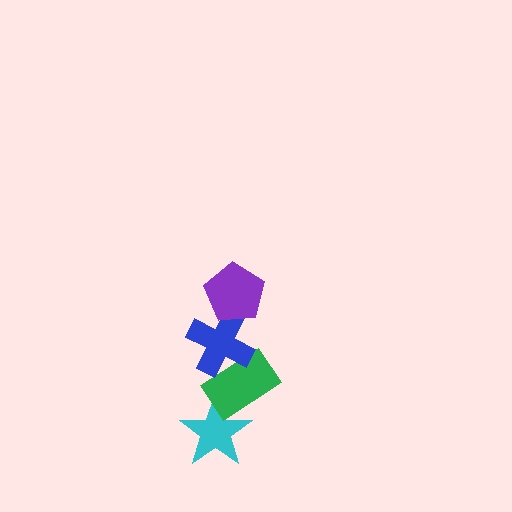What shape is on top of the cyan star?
The green rectangle is on top of the cyan star.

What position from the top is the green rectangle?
The green rectangle is 3rd from the top.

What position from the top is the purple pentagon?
The purple pentagon is 1st from the top.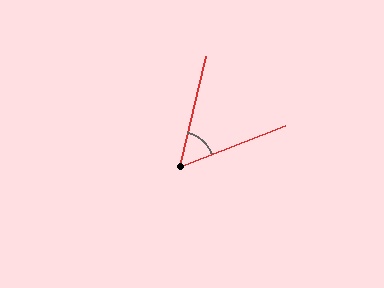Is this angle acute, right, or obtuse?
It is acute.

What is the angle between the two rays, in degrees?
Approximately 56 degrees.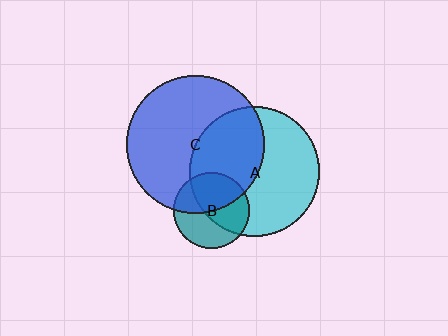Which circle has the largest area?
Circle C (blue).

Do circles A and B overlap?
Yes.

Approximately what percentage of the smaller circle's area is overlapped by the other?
Approximately 55%.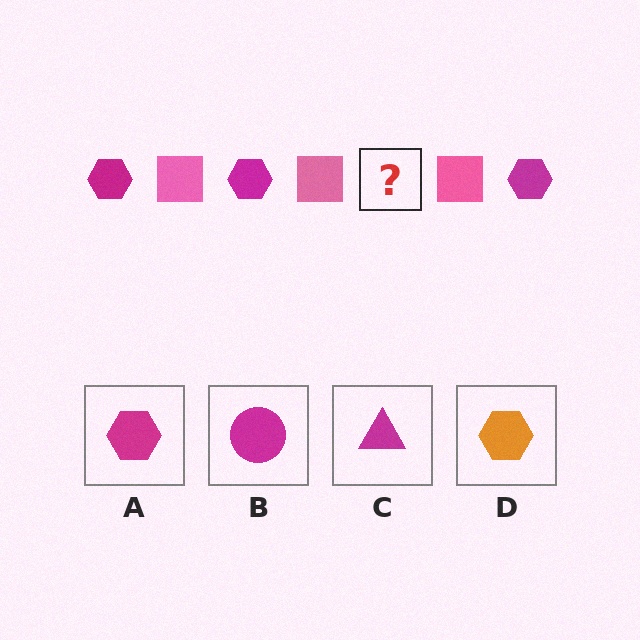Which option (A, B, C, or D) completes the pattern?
A.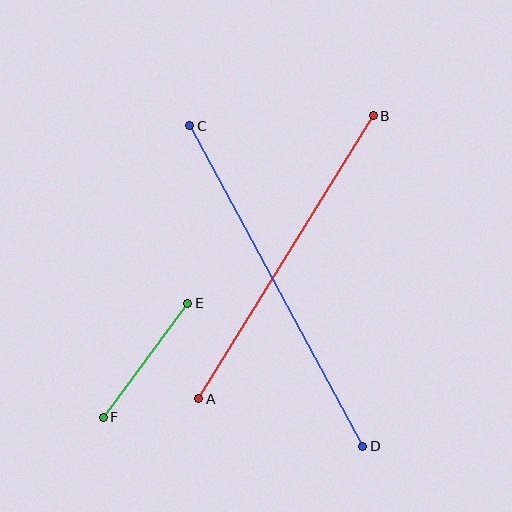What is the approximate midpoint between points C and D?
The midpoint is at approximately (276, 286) pixels.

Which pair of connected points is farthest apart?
Points C and D are farthest apart.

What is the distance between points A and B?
The distance is approximately 332 pixels.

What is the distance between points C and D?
The distance is approximately 364 pixels.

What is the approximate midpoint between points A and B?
The midpoint is at approximately (286, 257) pixels.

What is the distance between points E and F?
The distance is approximately 142 pixels.